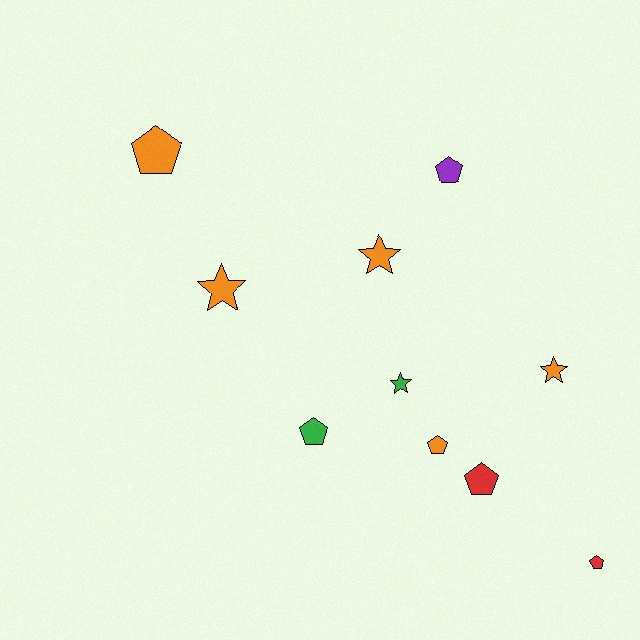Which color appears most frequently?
Orange, with 5 objects.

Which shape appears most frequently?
Pentagon, with 6 objects.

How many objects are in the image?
There are 10 objects.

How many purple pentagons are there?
There is 1 purple pentagon.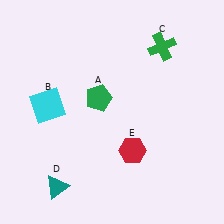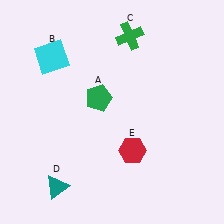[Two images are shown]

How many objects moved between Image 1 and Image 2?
2 objects moved between the two images.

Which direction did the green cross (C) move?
The green cross (C) moved left.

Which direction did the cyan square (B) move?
The cyan square (B) moved up.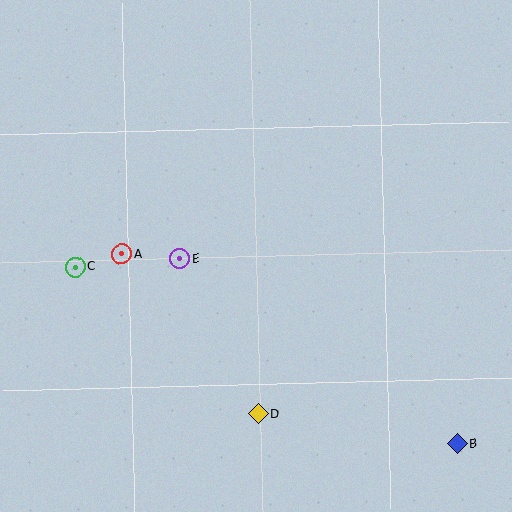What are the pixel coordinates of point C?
Point C is at (76, 267).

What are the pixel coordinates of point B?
Point B is at (457, 444).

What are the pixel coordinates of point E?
Point E is at (180, 259).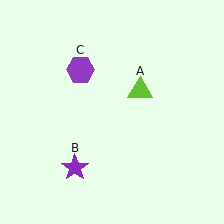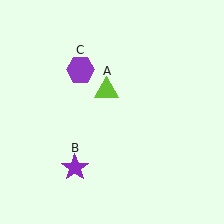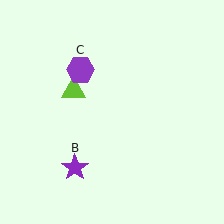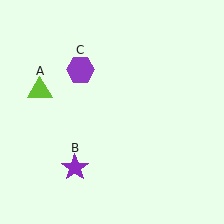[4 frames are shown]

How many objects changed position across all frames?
1 object changed position: lime triangle (object A).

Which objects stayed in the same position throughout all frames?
Purple star (object B) and purple hexagon (object C) remained stationary.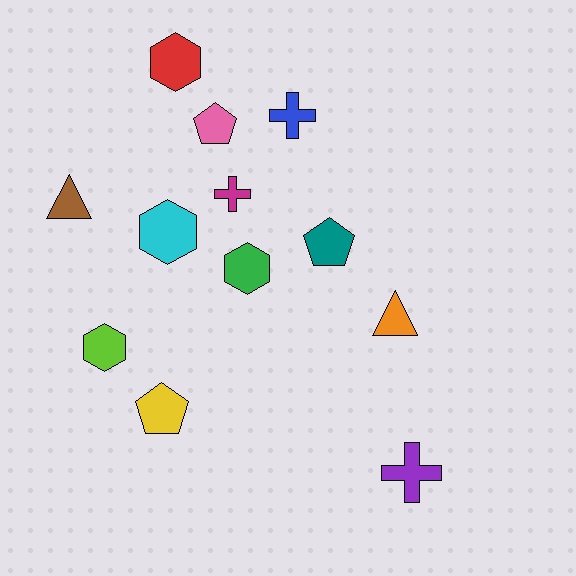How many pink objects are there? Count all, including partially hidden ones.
There is 1 pink object.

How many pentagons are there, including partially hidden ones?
There are 3 pentagons.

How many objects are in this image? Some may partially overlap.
There are 12 objects.